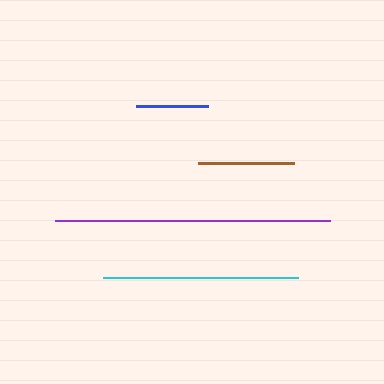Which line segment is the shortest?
The blue line is the shortest at approximately 71 pixels.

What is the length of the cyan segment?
The cyan segment is approximately 195 pixels long.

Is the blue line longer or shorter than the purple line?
The purple line is longer than the blue line.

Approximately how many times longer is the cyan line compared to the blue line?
The cyan line is approximately 2.7 times the length of the blue line.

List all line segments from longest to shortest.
From longest to shortest: purple, cyan, brown, blue.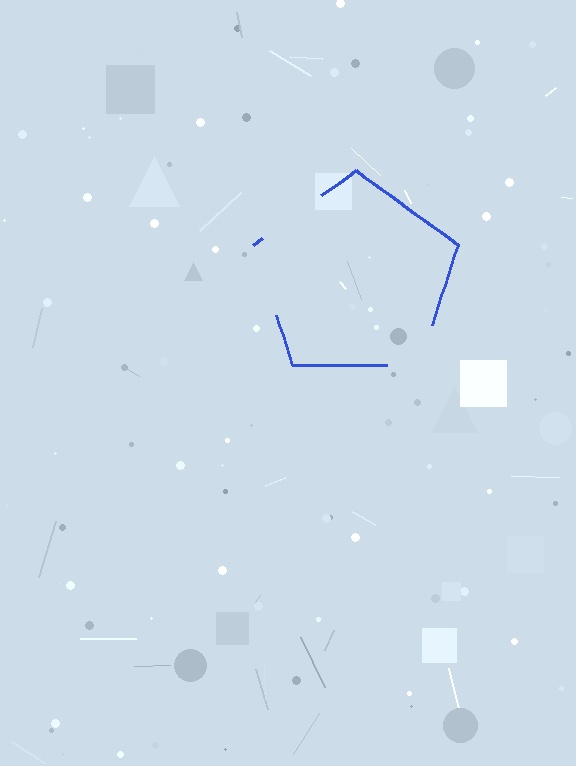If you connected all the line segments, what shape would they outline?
They would outline a pentagon.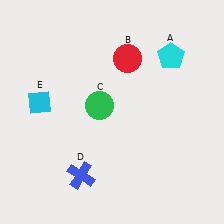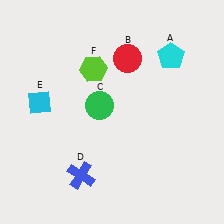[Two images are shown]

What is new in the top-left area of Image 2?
A lime hexagon (F) was added in the top-left area of Image 2.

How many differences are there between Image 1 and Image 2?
There is 1 difference between the two images.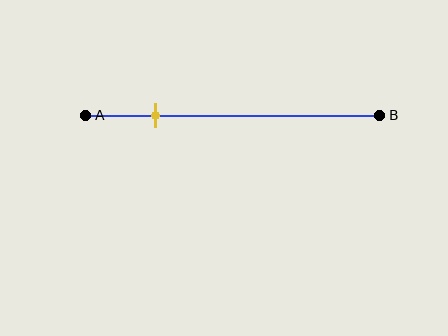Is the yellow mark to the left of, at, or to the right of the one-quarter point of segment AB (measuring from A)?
The yellow mark is approximately at the one-quarter point of segment AB.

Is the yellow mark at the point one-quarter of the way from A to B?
Yes, the mark is approximately at the one-quarter point.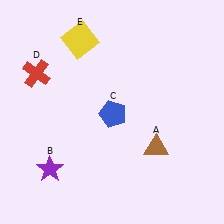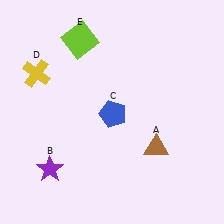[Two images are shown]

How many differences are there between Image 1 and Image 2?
There are 2 differences between the two images.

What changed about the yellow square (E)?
In Image 1, E is yellow. In Image 2, it changed to lime.